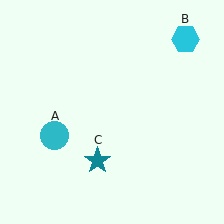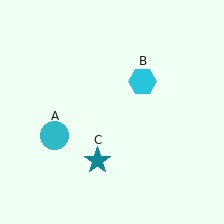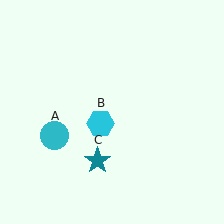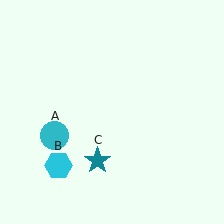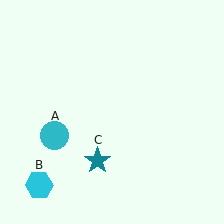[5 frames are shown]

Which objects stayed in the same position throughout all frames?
Cyan circle (object A) and teal star (object C) remained stationary.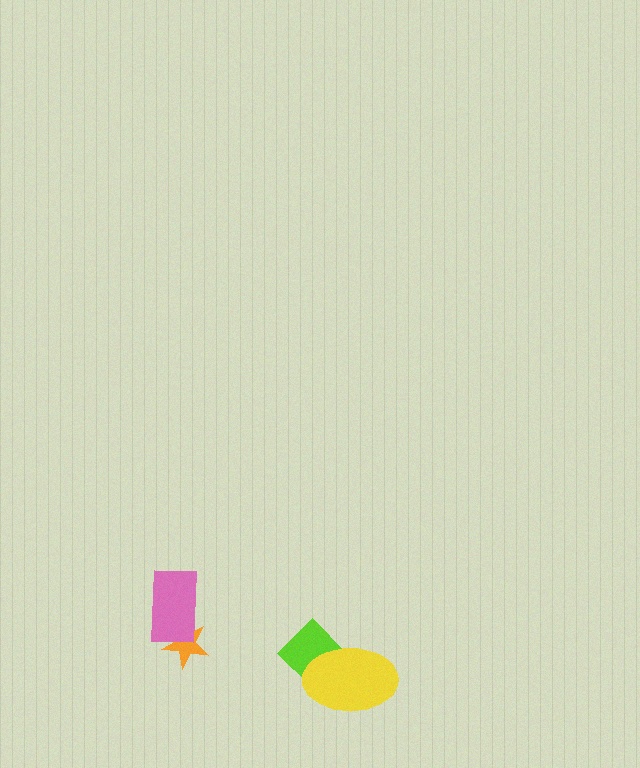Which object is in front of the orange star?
The pink rectangle is in front of the orange star.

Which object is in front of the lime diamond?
The yellow ellipse is in front of the lime diamond.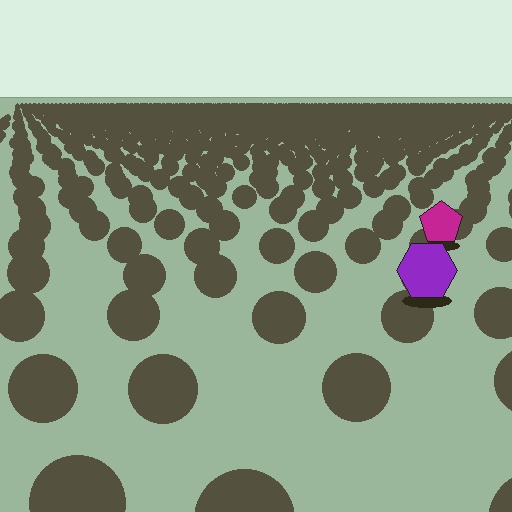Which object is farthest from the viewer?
The magenta pentagon is farthest from the viewer. It appears smaller and the ground texture around it is denser.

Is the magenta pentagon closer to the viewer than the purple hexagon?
No. The purple hexagon is closer — you can tell from the texture gradient: the ground texture is coarser near it.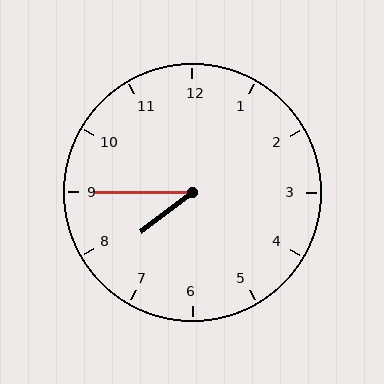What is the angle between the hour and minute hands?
Approximately 38 degrees.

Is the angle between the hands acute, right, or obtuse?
It is acute.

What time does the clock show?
7:45.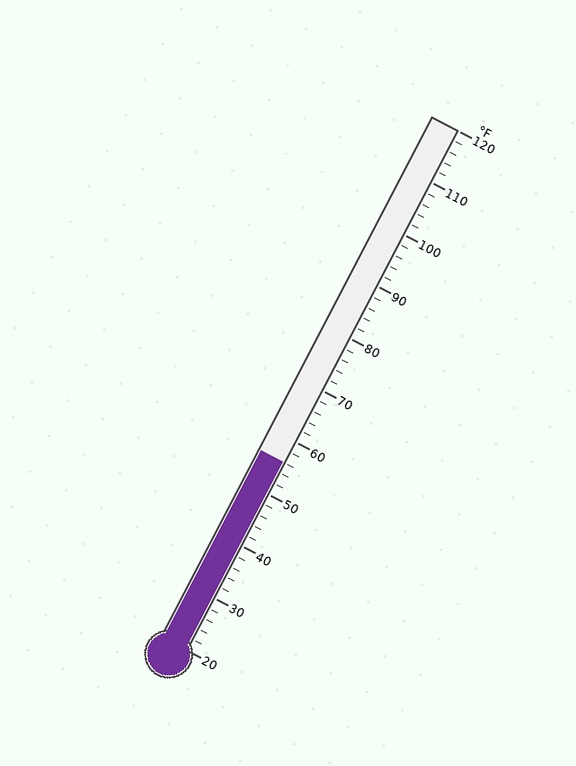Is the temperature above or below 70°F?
The temperature is below 70°F.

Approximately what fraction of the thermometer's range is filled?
The thermometer is filled to approximately 35% of its range.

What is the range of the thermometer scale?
The thermometer scale ranges from 20°F to 120°F.